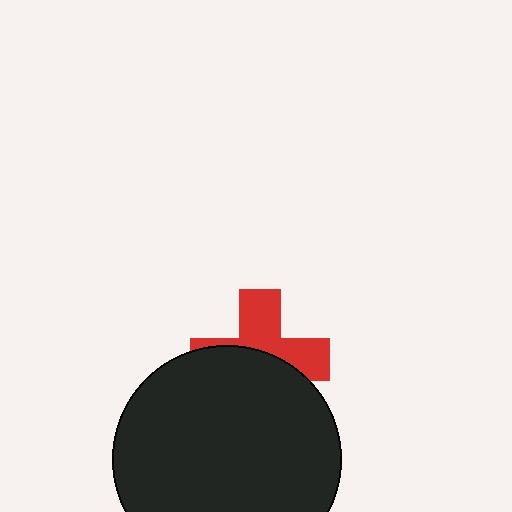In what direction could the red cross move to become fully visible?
The red cross could move up. That would shift it out from behind the black circle entirely.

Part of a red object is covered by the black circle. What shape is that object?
It is a cross.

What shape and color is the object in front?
The object in front is a black circle.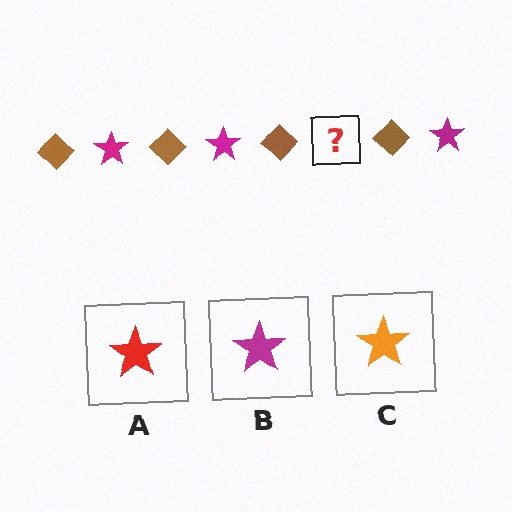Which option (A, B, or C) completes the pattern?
B.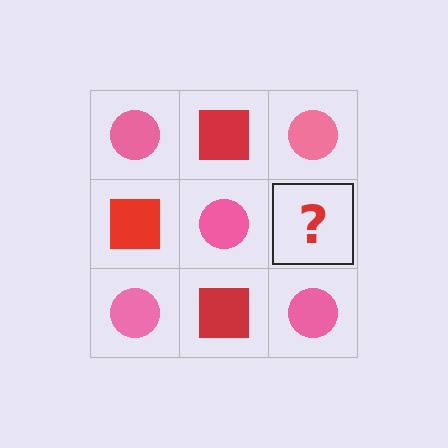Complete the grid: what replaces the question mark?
The question mark should be replaced with a red square.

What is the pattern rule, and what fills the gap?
The rule is that it alternates pink circle and red square in a checkerboard pattern. The gap should be filled with a red square.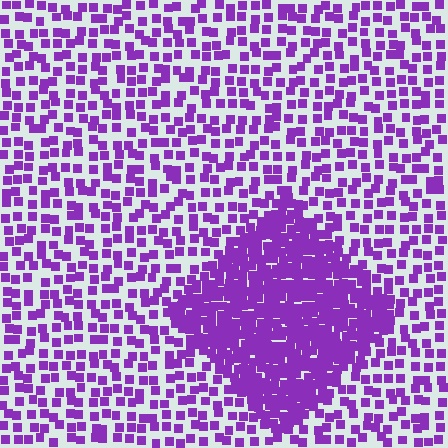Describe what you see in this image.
The image contains small purple elements arranged at two different densities. A diamond-shaped region is visible where the elements are more densely packed than the surrounding area.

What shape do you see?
I see a diamond.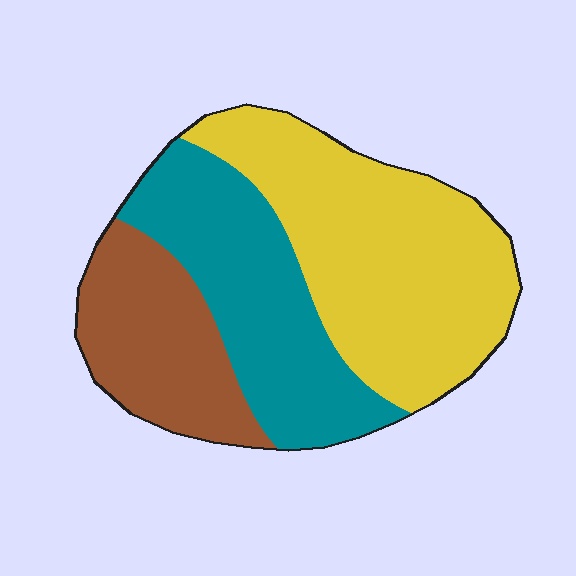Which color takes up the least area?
Brown, at roughly 25%.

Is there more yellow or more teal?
Yellow.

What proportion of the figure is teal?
Teal covers 32% of the figure.